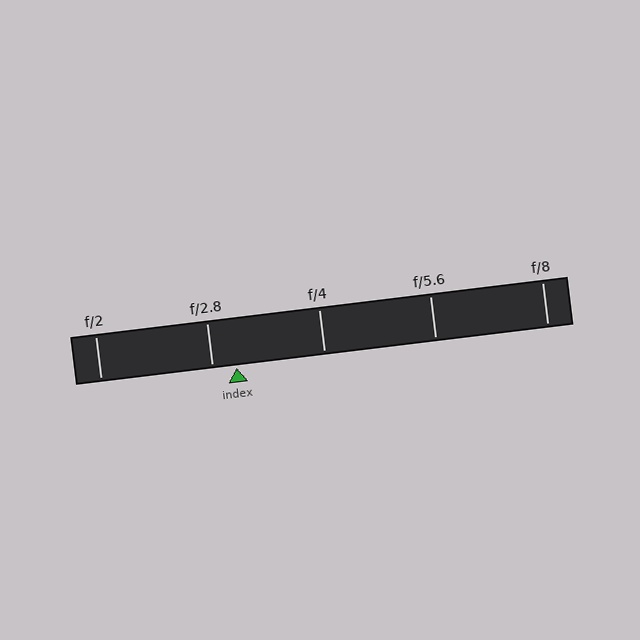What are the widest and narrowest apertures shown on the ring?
The widest aperture shown is f/2 and the narrowest is f/8.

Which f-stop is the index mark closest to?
The index mark is closest to f/2.8.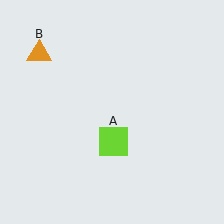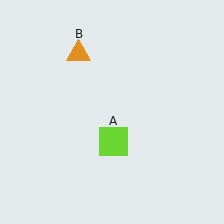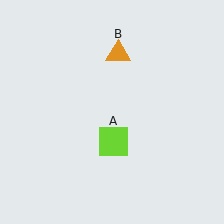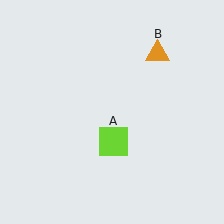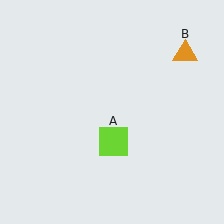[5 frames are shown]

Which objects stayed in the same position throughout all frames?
Lime square (object A) remained stationary.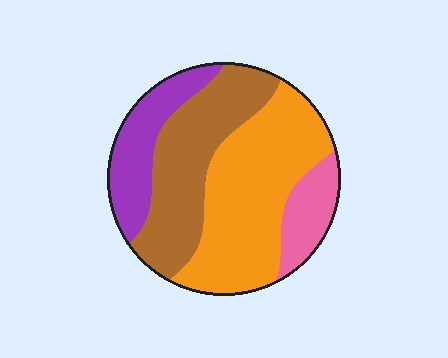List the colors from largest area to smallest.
From largest to smallest: orange, brown, purple, pink.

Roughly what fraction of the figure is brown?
Brown takes up about one third (1/3) of the figure.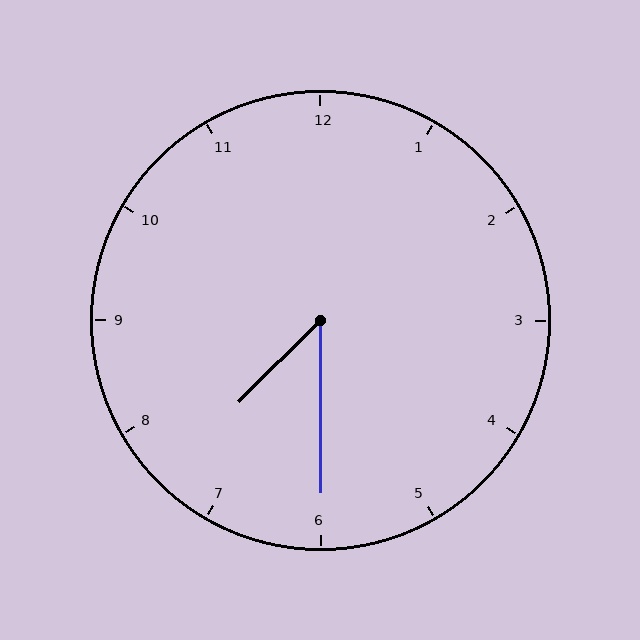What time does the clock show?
7:30.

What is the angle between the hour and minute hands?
Approximately 45 degrees.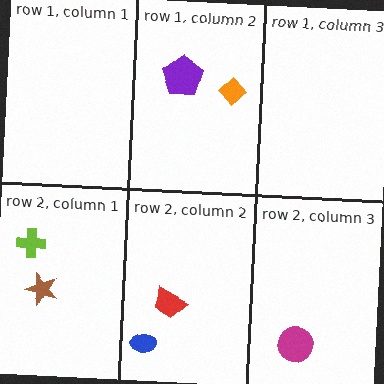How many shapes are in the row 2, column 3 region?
1.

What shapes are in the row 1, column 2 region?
The purple pentagon, the orange diamond.